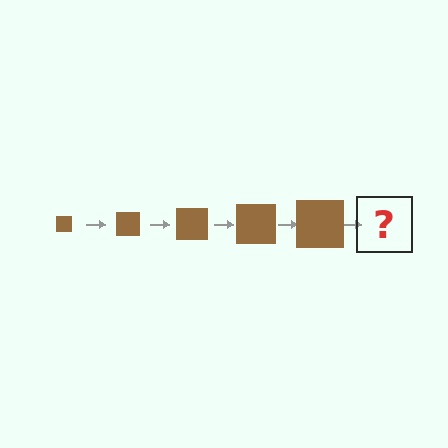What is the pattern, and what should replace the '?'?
The pattern is that the square gets progressively larger each step. The '?' should be a brown square, larger than the previous one.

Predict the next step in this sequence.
The next step is a brown square, larger than the previous one.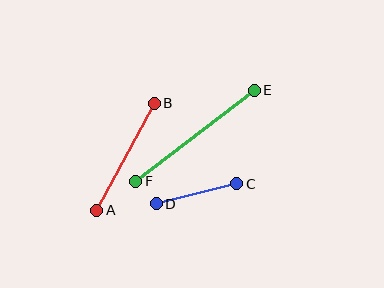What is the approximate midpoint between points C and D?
The midpoint is at approximately (197, 194) pixels.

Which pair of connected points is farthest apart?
Points E and F are farthest apart.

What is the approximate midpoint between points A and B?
The midpoint is at approximately (125, 157) pixels.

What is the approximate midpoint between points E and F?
The midpoint is at approximately (195, 136) pixels.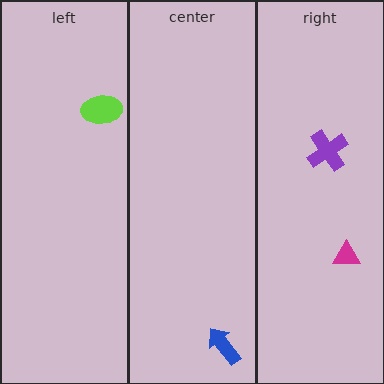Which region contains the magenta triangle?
The right region.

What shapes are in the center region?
The blue arrow.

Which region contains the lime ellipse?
The left region.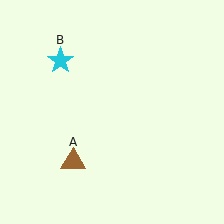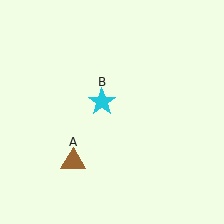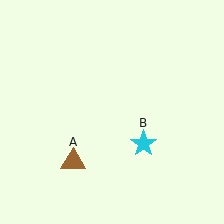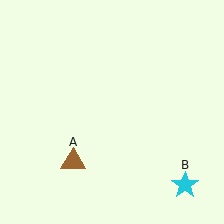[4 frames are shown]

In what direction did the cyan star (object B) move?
The cyan star (object B) moved down and to the right.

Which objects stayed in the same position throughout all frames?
Brown triangle (object A) remained stationary.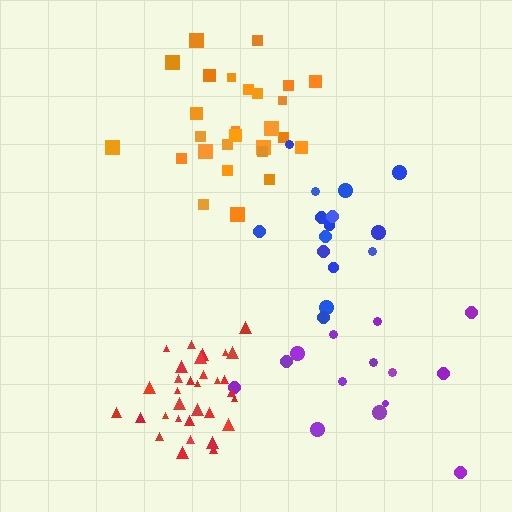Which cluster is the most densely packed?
Red.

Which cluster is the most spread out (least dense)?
Purple.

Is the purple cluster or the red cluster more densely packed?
Red.